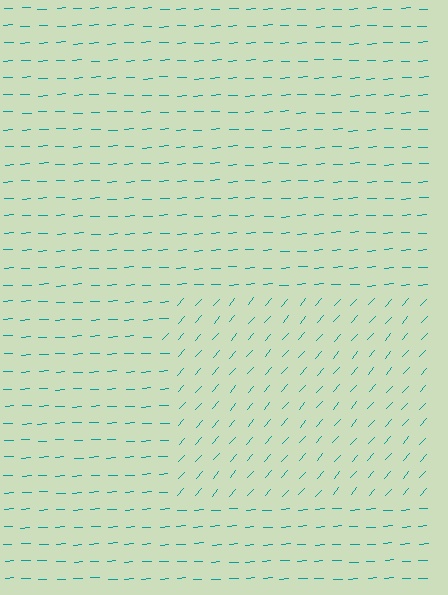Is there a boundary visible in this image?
Yes, there is a texture boundary formed by a change in line orientation.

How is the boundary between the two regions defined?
The boundary is defined purely by a change in line orientation (approximately 45 degrees difference). All lines are the same color and thickness.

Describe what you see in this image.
The image is filled with small teal line segments. A rectangle region in the image has lines oriented differently from the surrounding lines, creating a visible texture boundary.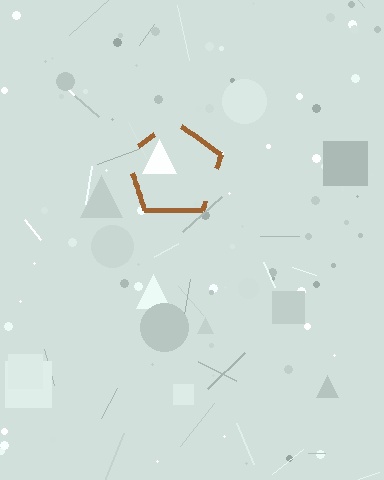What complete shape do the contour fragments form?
The contour fragments form a pentagon.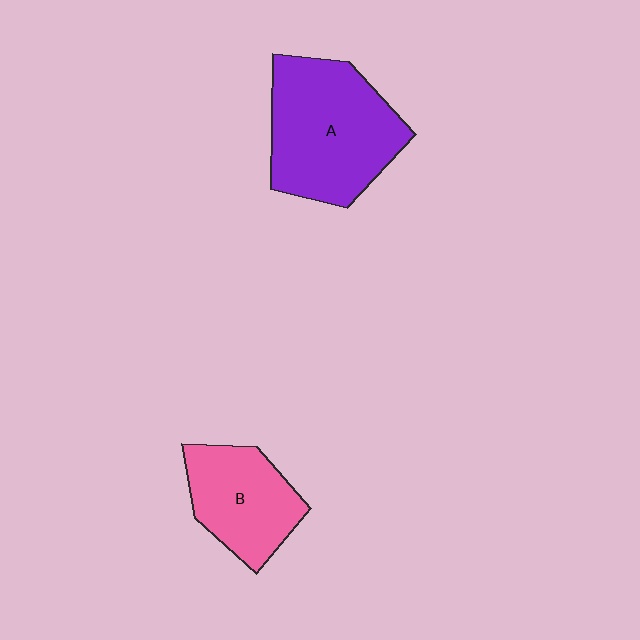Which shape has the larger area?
Shape A (purple).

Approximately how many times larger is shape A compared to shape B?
Approximately 1.5 times.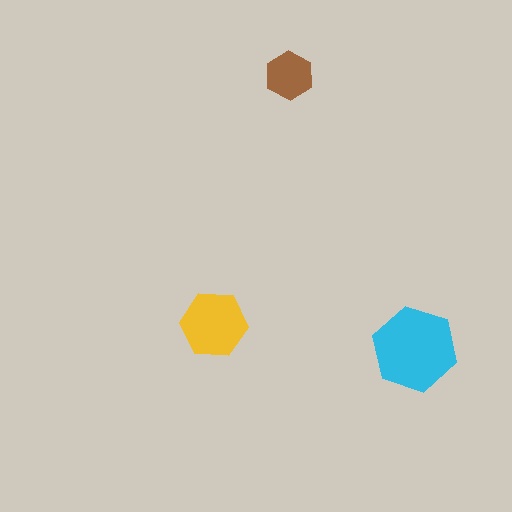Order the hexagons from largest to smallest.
the cyan one, the yellow one, the brown one.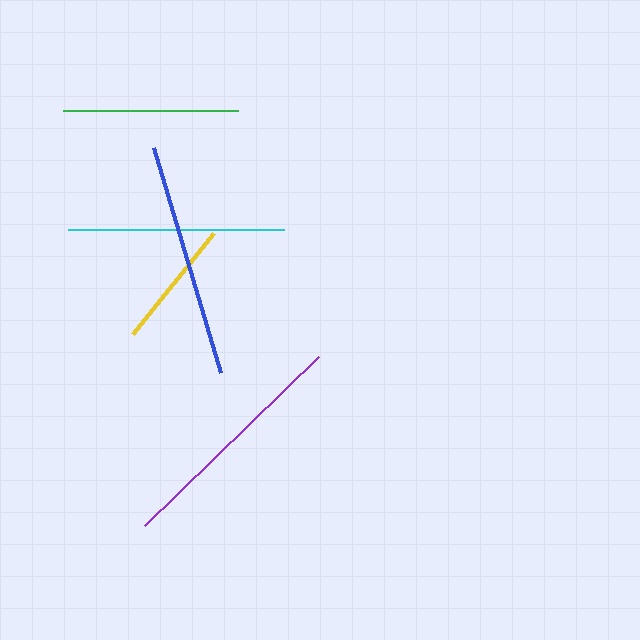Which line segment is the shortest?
The yellow line is the shortest at approximately 129 pixels.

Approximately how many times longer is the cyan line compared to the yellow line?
The cyan line is approximately 1.7 times the length of the yellow line.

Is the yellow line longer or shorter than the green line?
The green line is longer than the yellow line.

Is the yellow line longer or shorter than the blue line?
The blue line is longer than the yellow line.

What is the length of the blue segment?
The blue segment is approximately 234 pixels long.